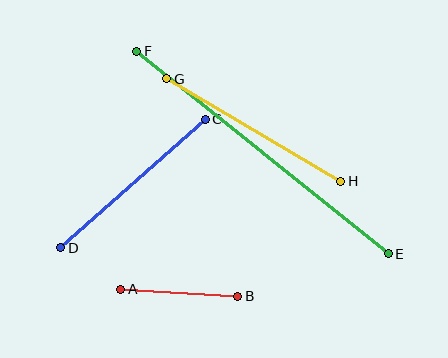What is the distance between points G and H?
The distance is approximately 202 pixels.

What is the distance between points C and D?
The distance is approximately 194 pixels.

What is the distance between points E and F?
The distance is approximately 322 pixels.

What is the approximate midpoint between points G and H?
The midpoint is at approximately (254, 130) pixels.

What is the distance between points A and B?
The distance is approximately 117 pixels.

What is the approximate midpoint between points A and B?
The midpoint is at approximately (179, 293) pixels.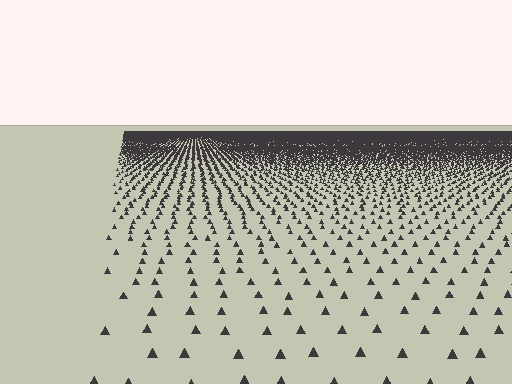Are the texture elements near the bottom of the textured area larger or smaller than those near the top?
Larger. Near the bottom, elements are closer to the viewer and appear at a bigger on-screen size.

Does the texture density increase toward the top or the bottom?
Density increases toward the top.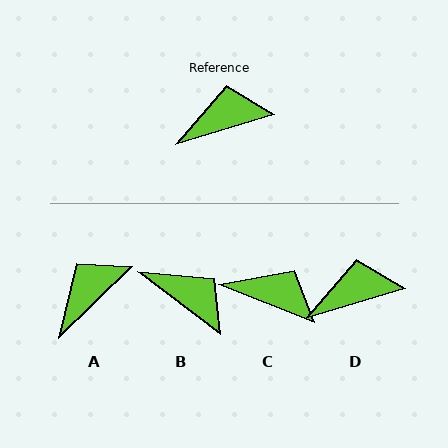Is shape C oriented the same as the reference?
No, it is off by about 38 degrees.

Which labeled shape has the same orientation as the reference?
D.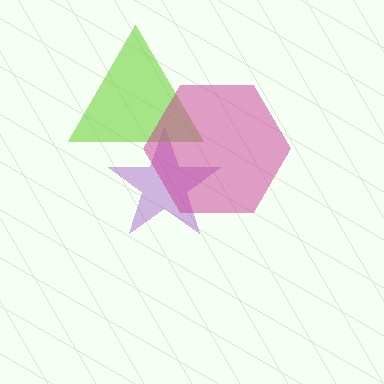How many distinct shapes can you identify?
There are 3 distinct shapes: a purple star, a lime triangle, a magenta hexagon.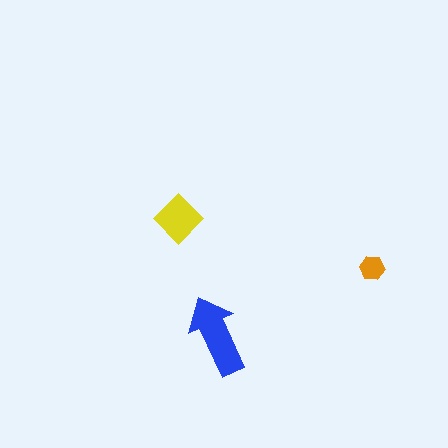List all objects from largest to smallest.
The blue arrow, the yellow diamond, the orange hexagon.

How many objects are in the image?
There are 3 objects in the image.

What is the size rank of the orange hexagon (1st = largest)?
3rd.